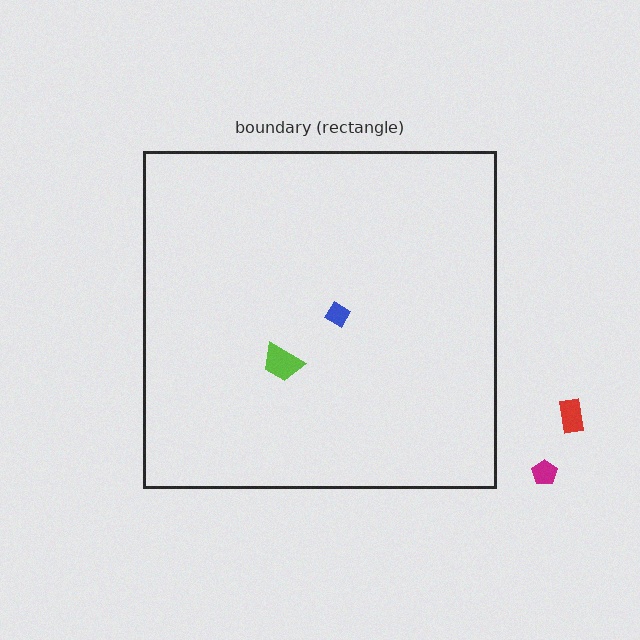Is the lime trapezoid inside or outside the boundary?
Inside.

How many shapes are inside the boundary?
2 inside, 2 outside.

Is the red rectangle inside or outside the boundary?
Outside.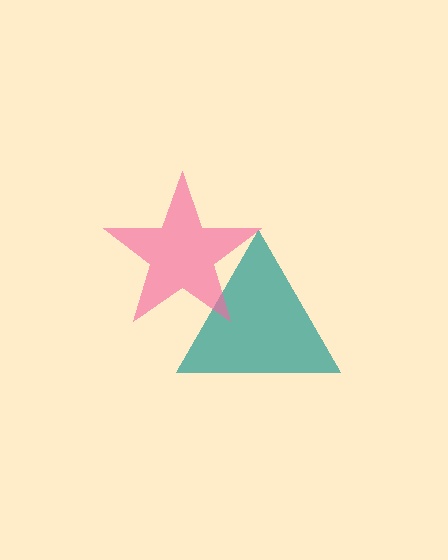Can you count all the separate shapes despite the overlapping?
Yes, there are 2 separate shapes.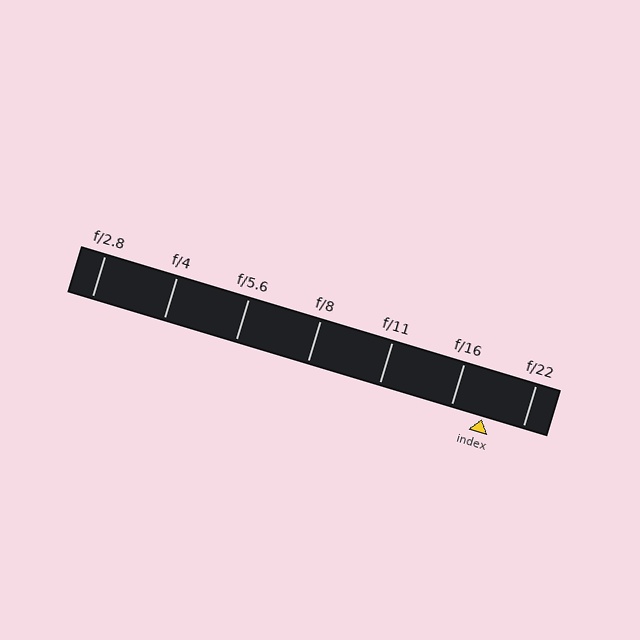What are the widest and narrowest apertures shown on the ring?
The widest aperture shown is f/2.8 and the narrowest is f/22.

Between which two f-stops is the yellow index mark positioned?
The index mark is between f/16 and f/22.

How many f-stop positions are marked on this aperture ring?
There are 7 f-stop positions marked.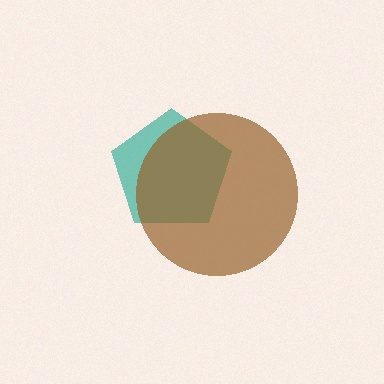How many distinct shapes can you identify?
There are 2 distinct shapes: a teal pentagon, a brown circle.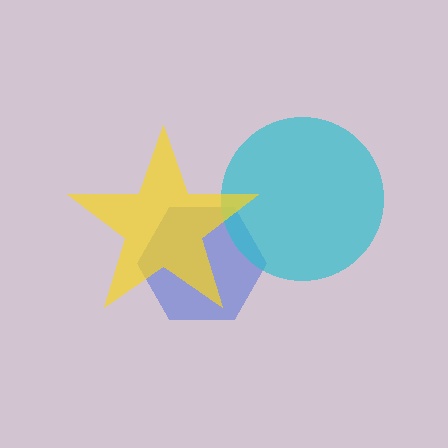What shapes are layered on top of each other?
The layered shapes are: a blue hexagon, a cyan circle, a yellow star.